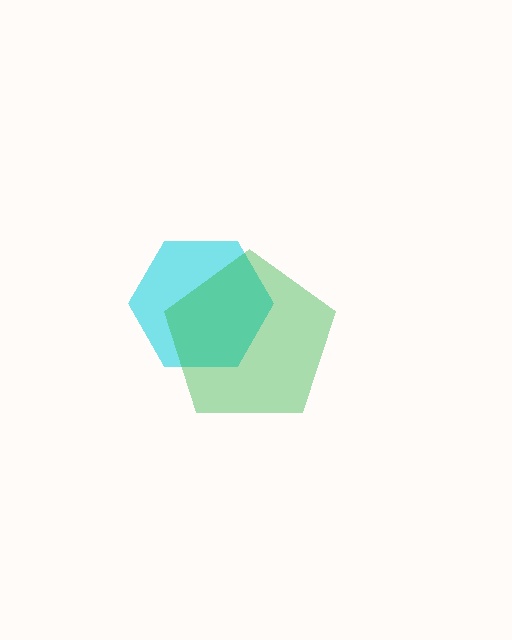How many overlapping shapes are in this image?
There are 2 overlapping shapes in the image.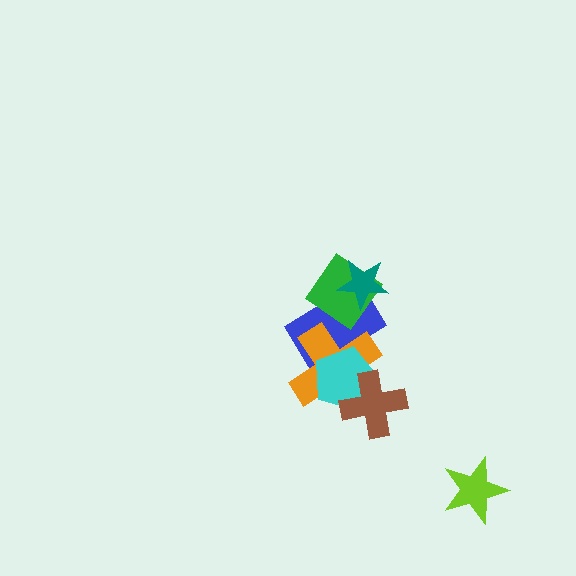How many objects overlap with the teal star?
2 objects overlap with the teal star.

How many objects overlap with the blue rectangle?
4 objects overlap with the blue rectangle.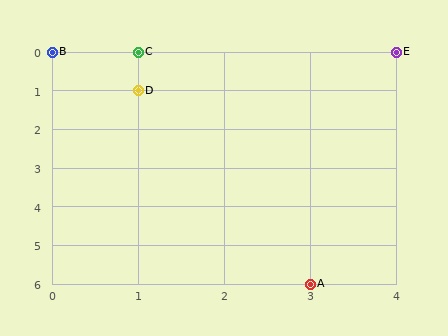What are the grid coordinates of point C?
Point C is at grid coordinates (1, 0).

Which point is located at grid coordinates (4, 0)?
Point E is at (4, 0).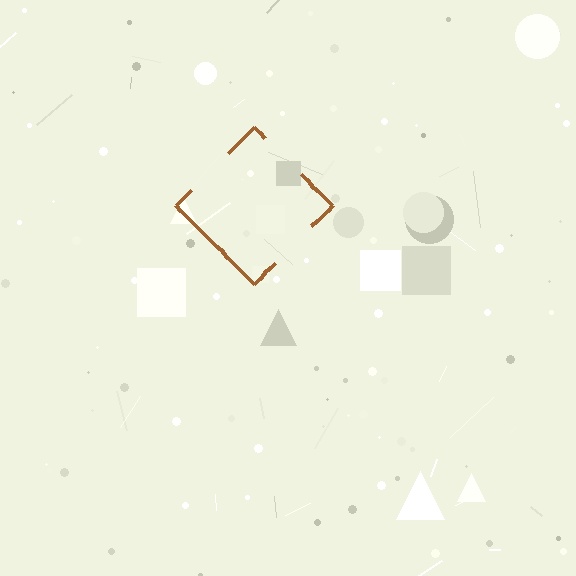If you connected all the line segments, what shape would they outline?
They would outline a diamond.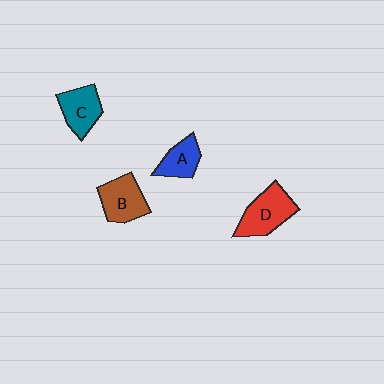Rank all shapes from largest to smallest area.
From largest to smallest: D (red), B (brown), C (teal), A (blue).